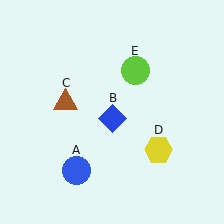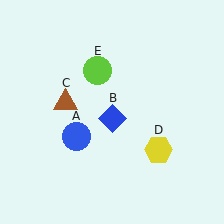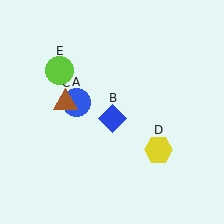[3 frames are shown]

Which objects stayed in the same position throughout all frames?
Blue diamond (object B) and brown triangle (object C) and yellow hexagon (object D) remained stationary.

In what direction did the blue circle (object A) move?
The blue circle (object A) moved up.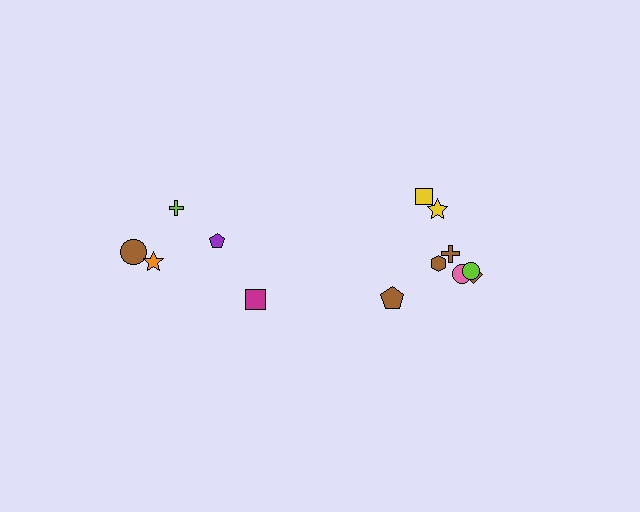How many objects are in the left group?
There are 5 objects.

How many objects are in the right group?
There are 8 objects.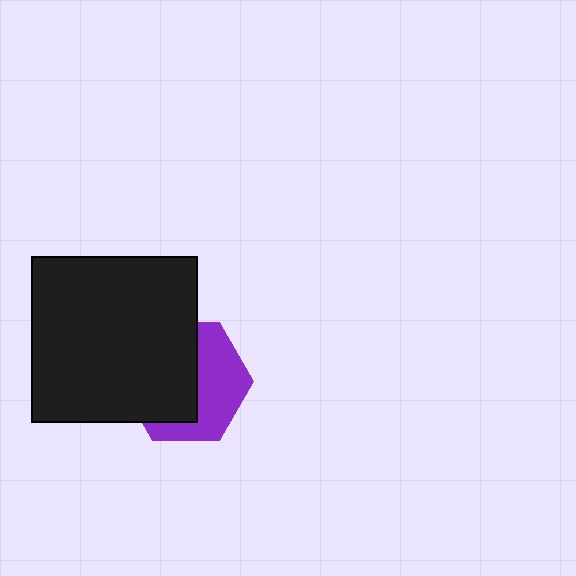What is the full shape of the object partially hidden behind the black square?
The partially hidden object is a purple hexagon.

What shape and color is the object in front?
The object in front is a black square.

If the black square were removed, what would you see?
You would see the complete purple hexagon.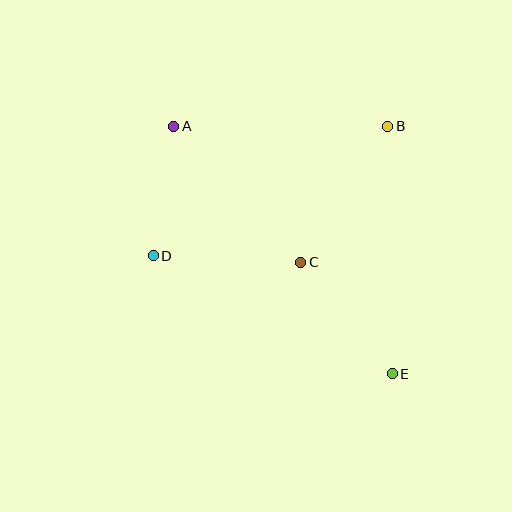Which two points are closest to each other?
Points A and D are closest to each other.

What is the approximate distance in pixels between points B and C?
The distance between B and C is approximately 161 pixels.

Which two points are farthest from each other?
Points A and E are farthest from each other.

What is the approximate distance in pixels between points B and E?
The distance between B and E is approximately 248 pixels.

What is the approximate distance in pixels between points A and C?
The distance between A and C is approximately 186 pixels.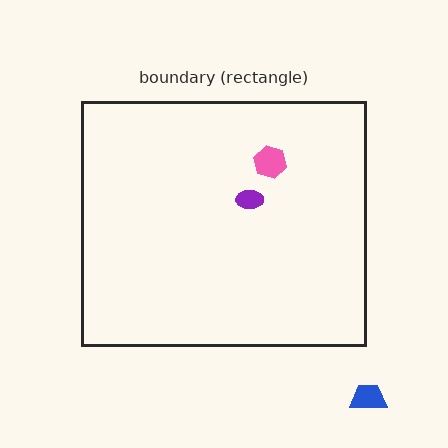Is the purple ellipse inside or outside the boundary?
Inside.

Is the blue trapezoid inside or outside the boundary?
Outside.